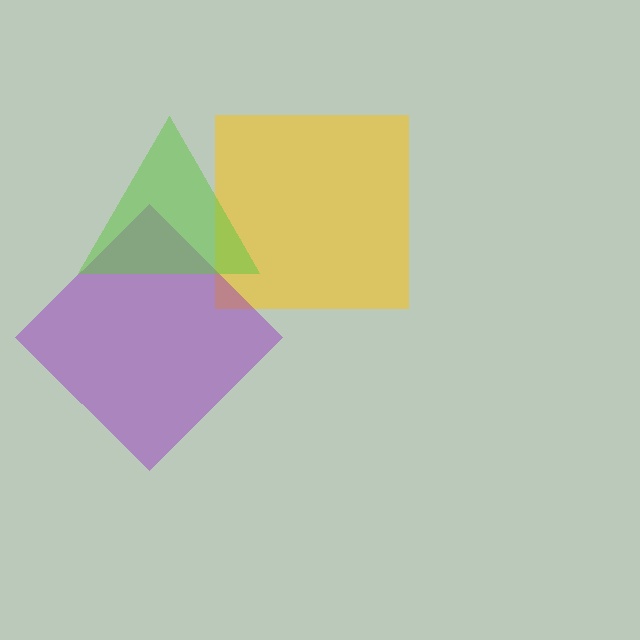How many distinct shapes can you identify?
There are 3 distinct shapes: a yellow square, a purple diamond, a lime triangle.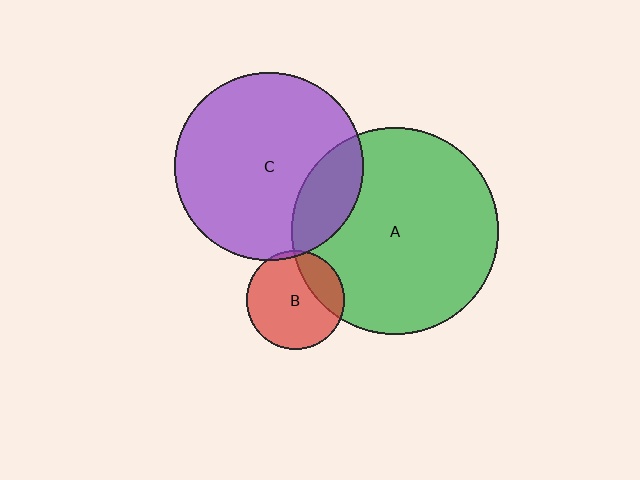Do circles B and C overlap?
Yes.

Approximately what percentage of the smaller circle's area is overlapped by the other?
Approximately 5%.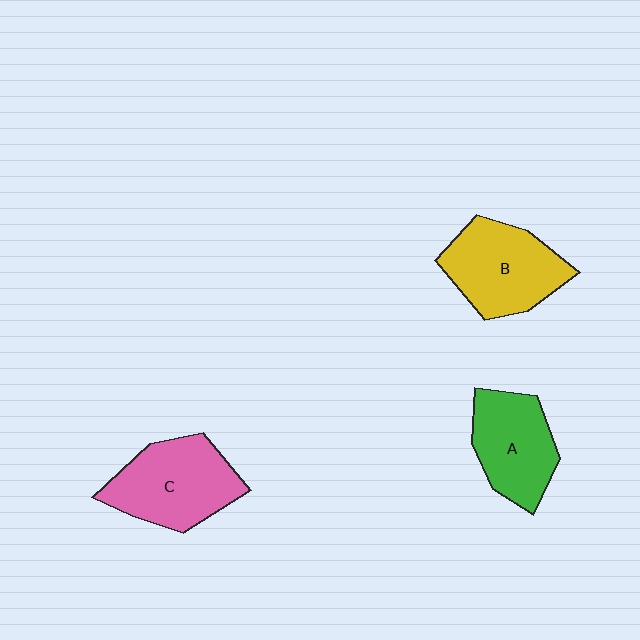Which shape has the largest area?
Shape C (pink).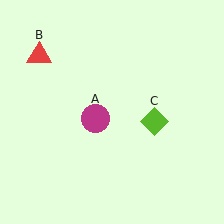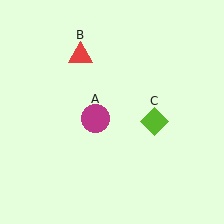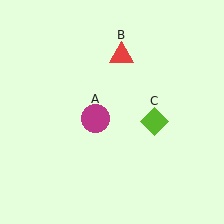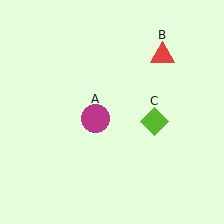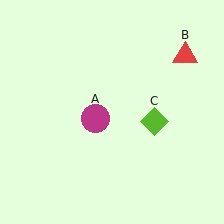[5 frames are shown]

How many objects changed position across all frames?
1 object changed position: red triangle (object B).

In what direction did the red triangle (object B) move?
The red triangle (object B) moved right.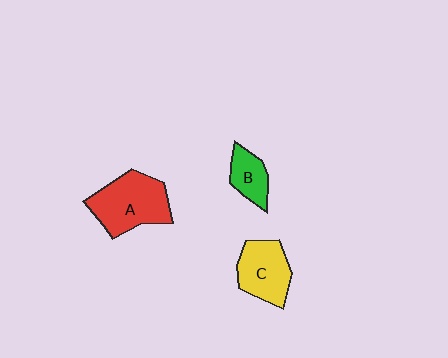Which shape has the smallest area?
Shape B (green).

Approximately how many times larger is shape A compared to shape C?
Approximately 1.3 times.